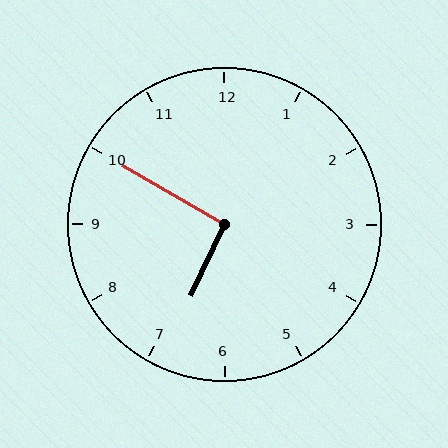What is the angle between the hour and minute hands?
Approximately 95 degrees.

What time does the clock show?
6:50.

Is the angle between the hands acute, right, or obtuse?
It is right.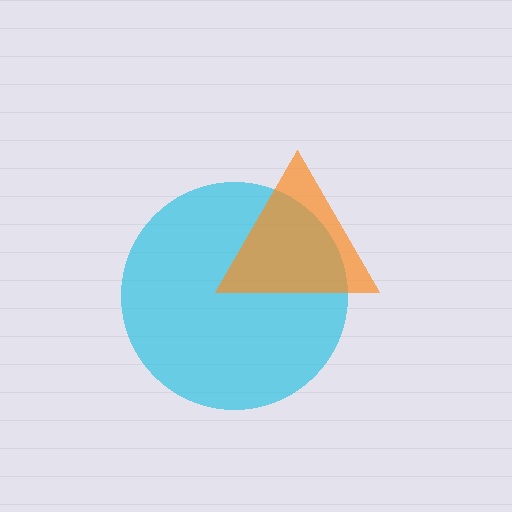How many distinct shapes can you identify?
There are 2 distinct shapes: a cyan circle, an orange triangle.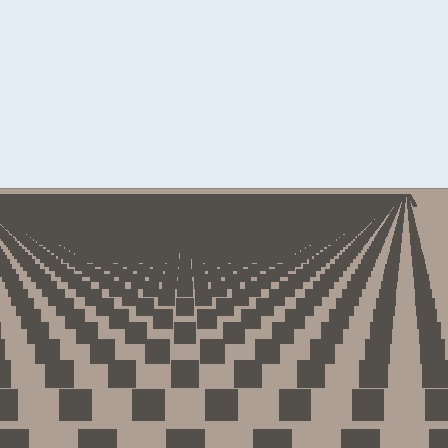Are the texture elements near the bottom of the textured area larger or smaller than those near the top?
Larger. Near the bottom, elements are closer to the viewer and appear at a bigger on-screen size.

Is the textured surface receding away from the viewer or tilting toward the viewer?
The surface is receding away from the viewer. Texture elements get smaller and denser toward the top.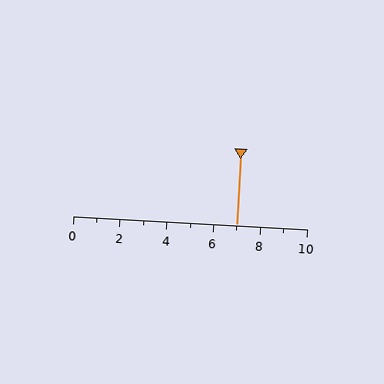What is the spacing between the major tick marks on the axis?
The major ticks are spaced 2 apart.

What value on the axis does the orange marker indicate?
The marker indicates approximately 7.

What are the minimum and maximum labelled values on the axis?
The axis runs from 0 to 10.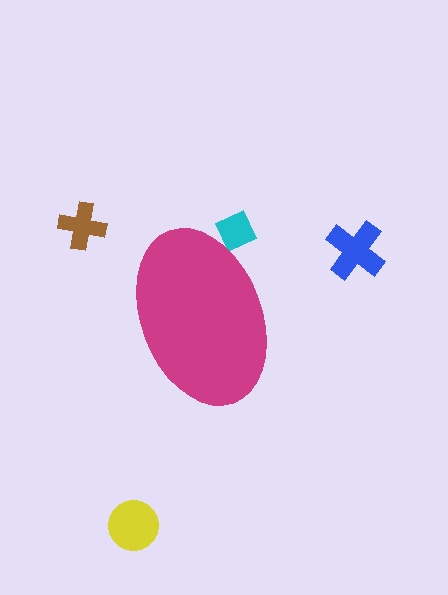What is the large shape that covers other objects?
A magenta ellipse.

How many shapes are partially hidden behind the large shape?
1 shape is partially hidden.